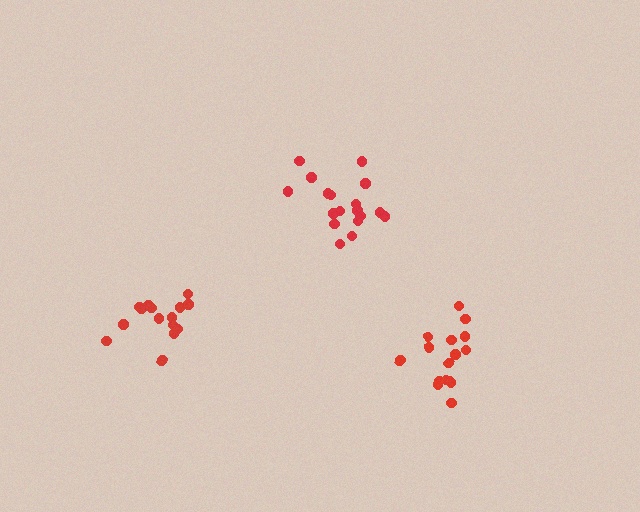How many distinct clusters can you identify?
There are 3 distinct clusters.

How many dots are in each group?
Group 1: 15 dots, Group 2: 18 dots, Group 3: 16 dots (49 total).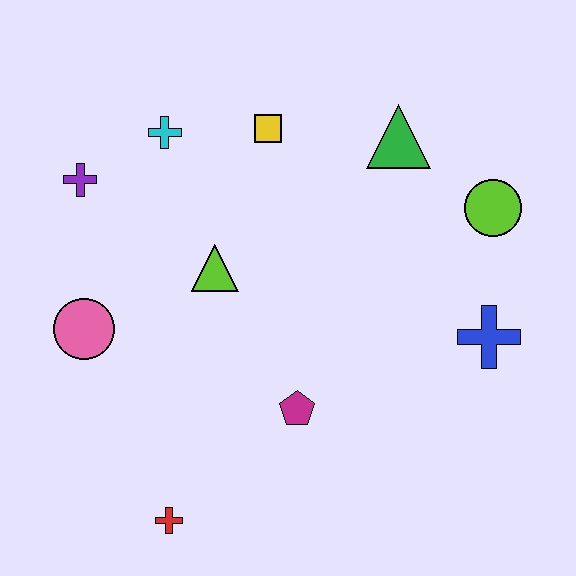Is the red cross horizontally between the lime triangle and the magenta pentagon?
No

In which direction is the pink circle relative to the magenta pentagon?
The pink circle is to the left of the magenta pentagon.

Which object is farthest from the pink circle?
The lime circle is farthest from the pink circle.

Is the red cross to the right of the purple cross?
Yes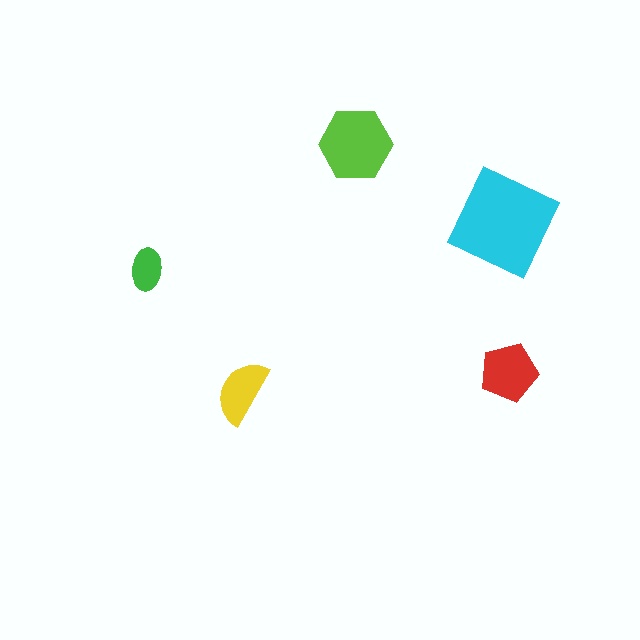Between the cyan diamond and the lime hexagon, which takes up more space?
The cyan diamond.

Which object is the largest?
The cyan diamond.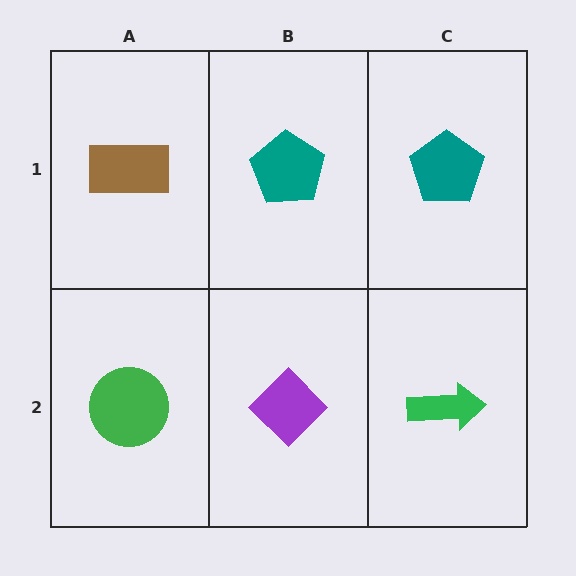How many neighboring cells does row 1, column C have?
2.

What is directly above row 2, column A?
A brown rectangle.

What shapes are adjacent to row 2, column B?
A teal pentagon (row 1, column B), a green circle (row 2, column A), a green arrow (row 2, column C).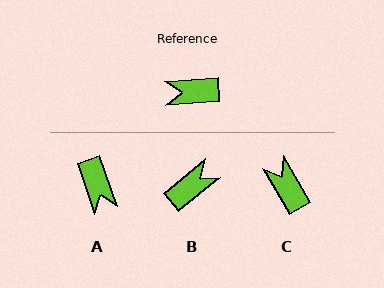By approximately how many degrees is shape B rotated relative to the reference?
Approximately 145 degrees clockwise.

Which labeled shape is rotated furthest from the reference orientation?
B, about 145 degrees away.